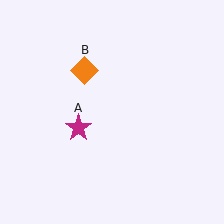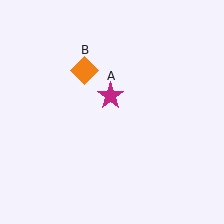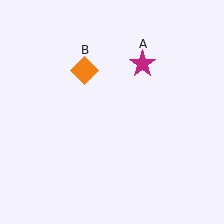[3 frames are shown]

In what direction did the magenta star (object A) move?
The magenta star (object A) moved up and to the right.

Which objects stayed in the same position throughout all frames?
Orange diamond (object B) remained stationary.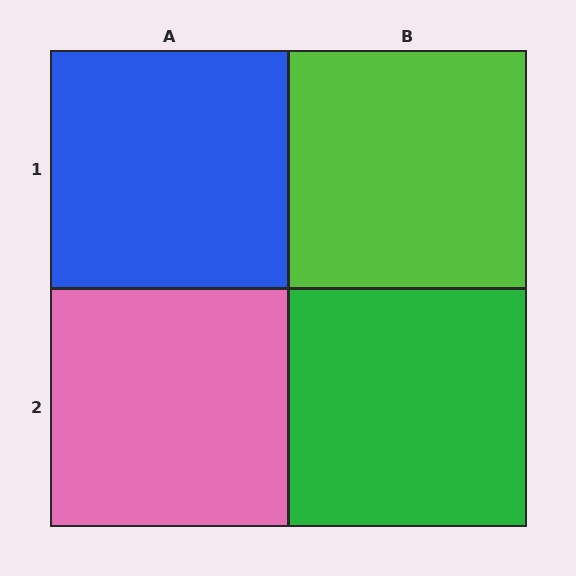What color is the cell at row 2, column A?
Pink.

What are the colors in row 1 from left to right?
Blue, lime.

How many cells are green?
1 cell is green.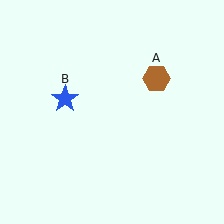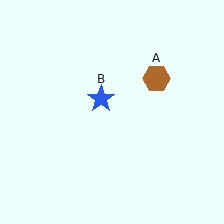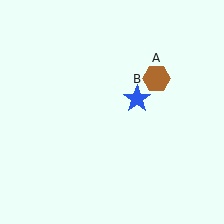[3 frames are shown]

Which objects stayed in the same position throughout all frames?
Brown hexagon (object A) remained stationary.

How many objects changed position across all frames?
1 object changed position: blue star (object B).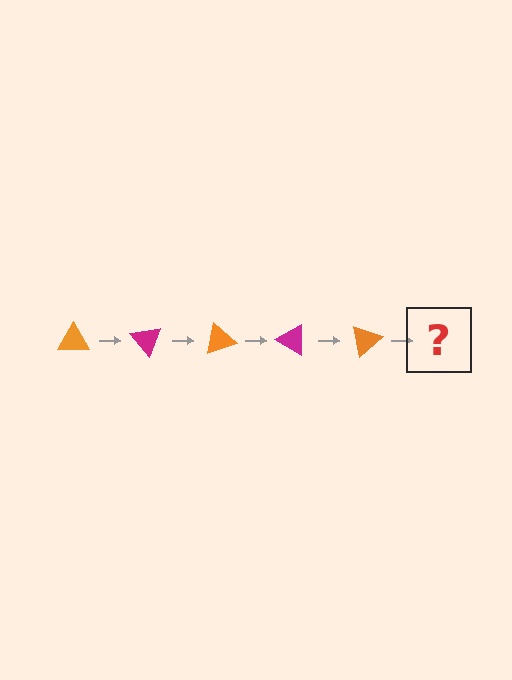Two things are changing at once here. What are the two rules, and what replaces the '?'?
The two rules are that it rotates 50 degrees each step and the color cycles through orange and magenta. The '?' should be a magenta triangle, rotated 250 degrees from the start.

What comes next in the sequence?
The next element should be a magenta triangle, rotated 250 degrees from the start.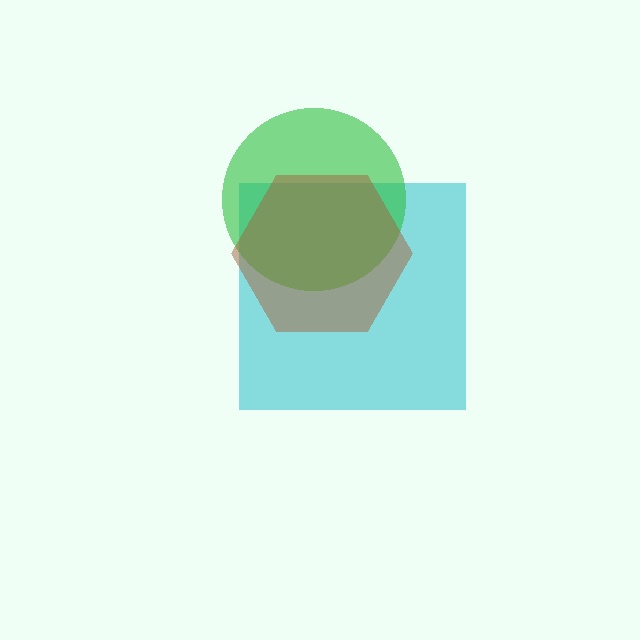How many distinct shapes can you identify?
There are 3 distinct shapes: a cyan square, a green circle, a brown hexagon.